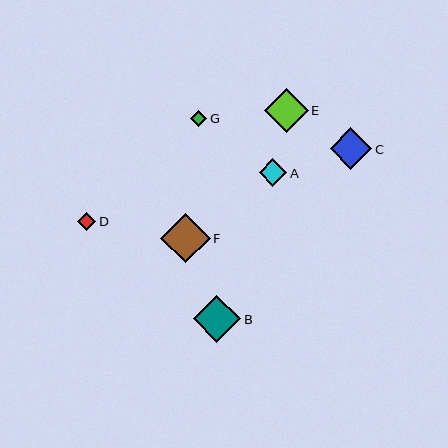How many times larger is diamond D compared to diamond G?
Diamond D is approximately 1.1 times the size of diamond G.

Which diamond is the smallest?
Diamond G is the smallest with a size of approximately 16 pixels.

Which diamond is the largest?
Diamond F is the largest with a size of approximately 50 pixels.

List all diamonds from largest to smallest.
From largest to smallest: F, B, E, C, A, D, G.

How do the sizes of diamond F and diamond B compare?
Diamond F and diamond B are approximately the same size.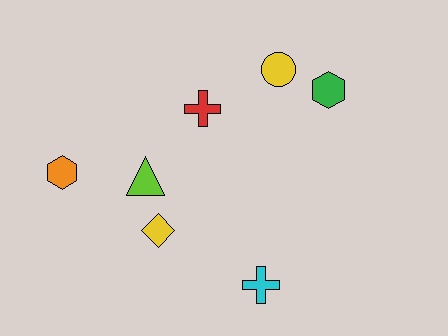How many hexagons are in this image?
There are 2 hexagons.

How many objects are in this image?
There are 7 objects.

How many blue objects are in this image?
There are no blue objects.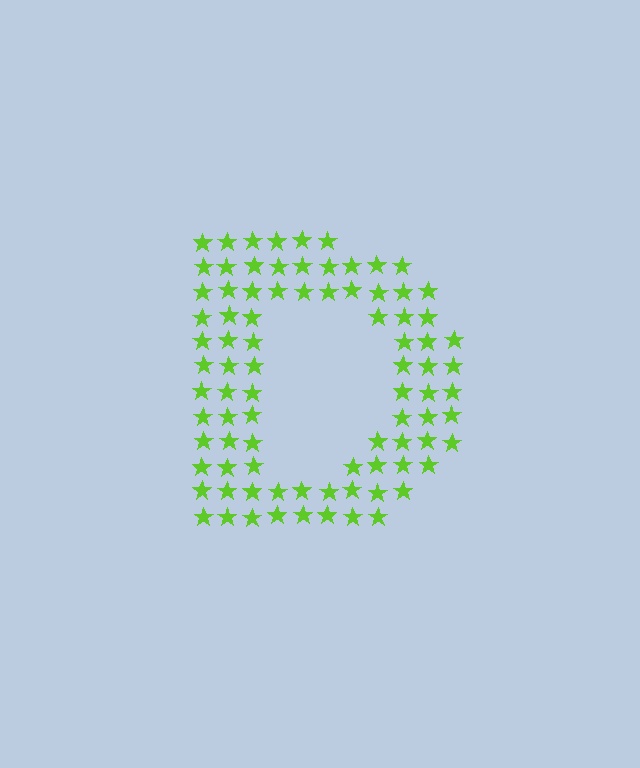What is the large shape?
The large shape is the letter D.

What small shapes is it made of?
It is made of small stars.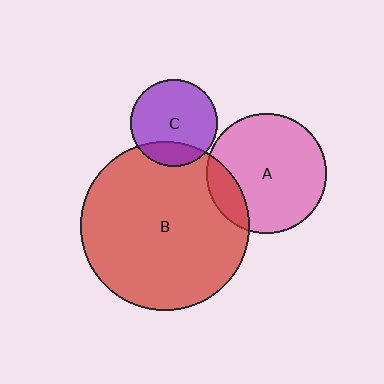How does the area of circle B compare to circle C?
Approximately 3.7 times.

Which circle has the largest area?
Circle B (red).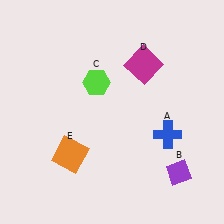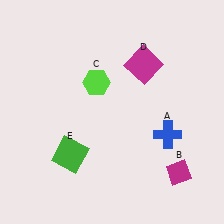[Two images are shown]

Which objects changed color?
B changed from purple to magenta. E changed from orange to green.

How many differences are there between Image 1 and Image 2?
There are 2 differences between the two images.